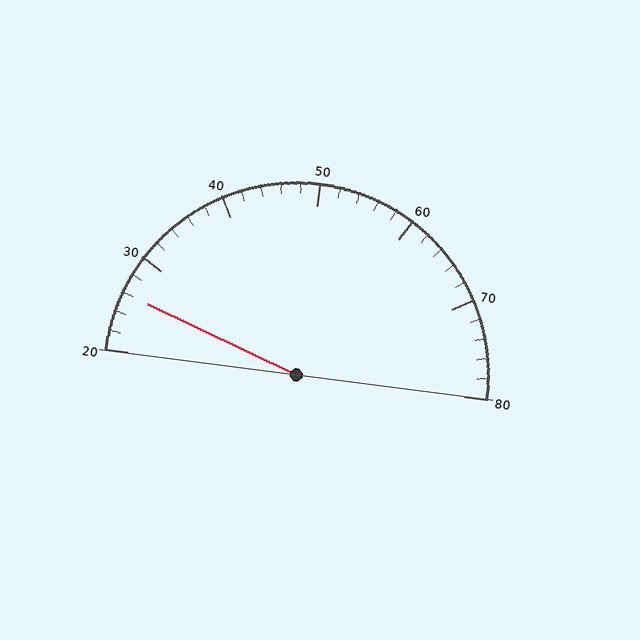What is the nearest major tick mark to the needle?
The nearest major tick mark is 30.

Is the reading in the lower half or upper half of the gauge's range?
The reading is in the lower half of the range (20 to 80).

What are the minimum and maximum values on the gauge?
The gauge ranges from 20 to 80.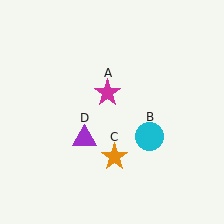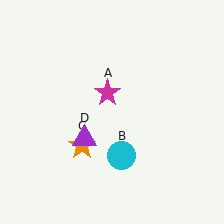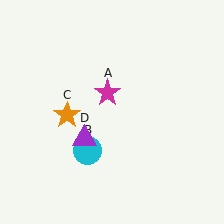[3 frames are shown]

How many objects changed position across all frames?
2 objects changed position: cyan circle (object B), orange star (object C).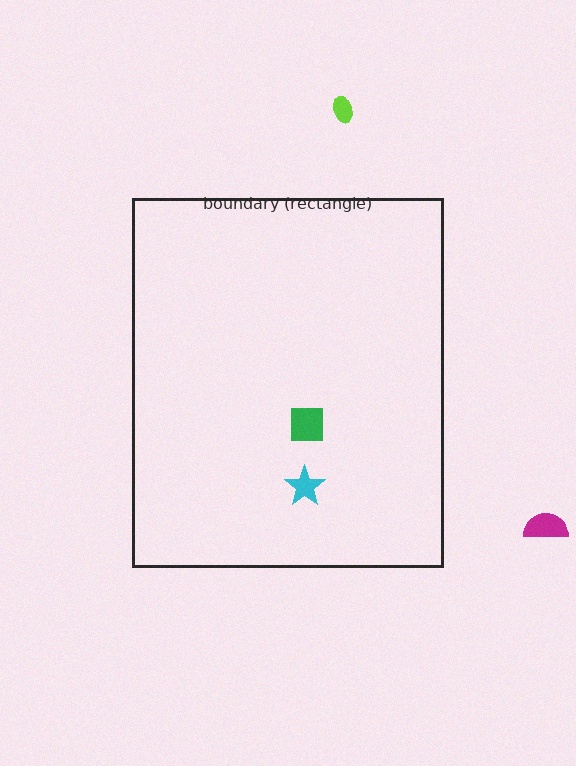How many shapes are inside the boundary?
2 inside, 2 outside.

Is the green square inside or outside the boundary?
Inside.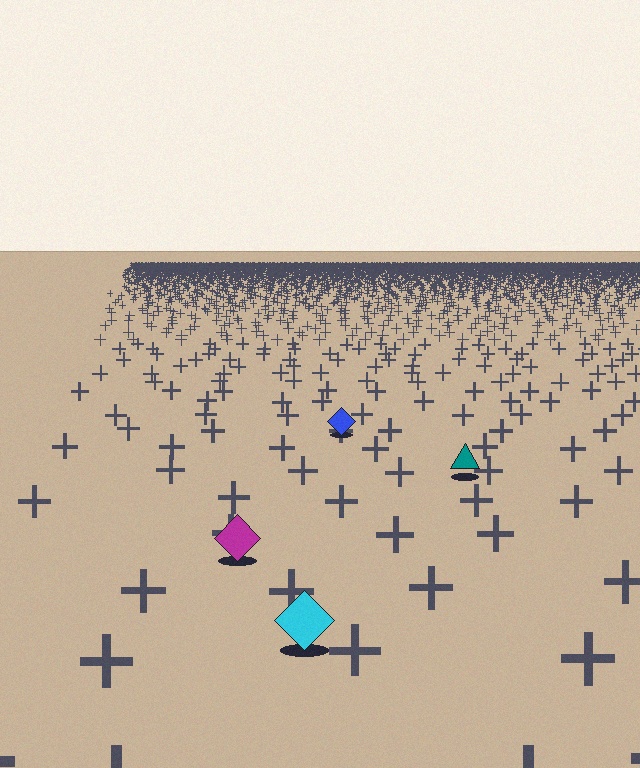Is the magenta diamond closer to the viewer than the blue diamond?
Yes. The magenta diamond is closer — you can tell from the texture gradient: the ground texture is coarser near it.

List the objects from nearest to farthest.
From nearest to farthest: the cyan diamond, the magenta diamond, the teal triangle, the blue diamond.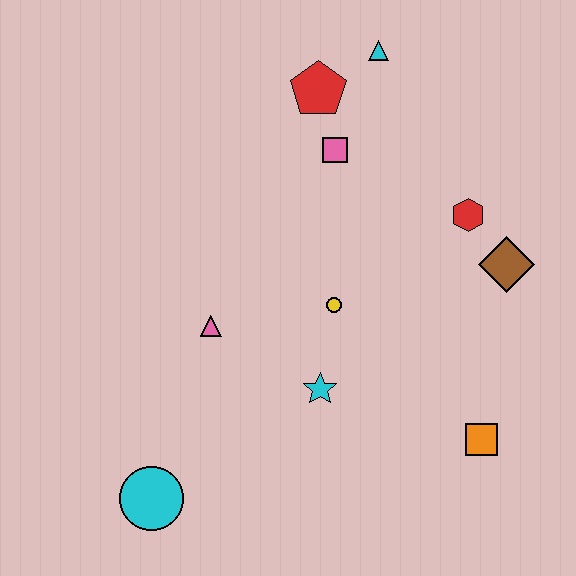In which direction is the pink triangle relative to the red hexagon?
The pink triangle is to the left of the red hexagon.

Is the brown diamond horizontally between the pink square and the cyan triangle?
No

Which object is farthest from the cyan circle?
The cyan triangle is farthest from the cyan circle.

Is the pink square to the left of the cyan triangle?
Yes